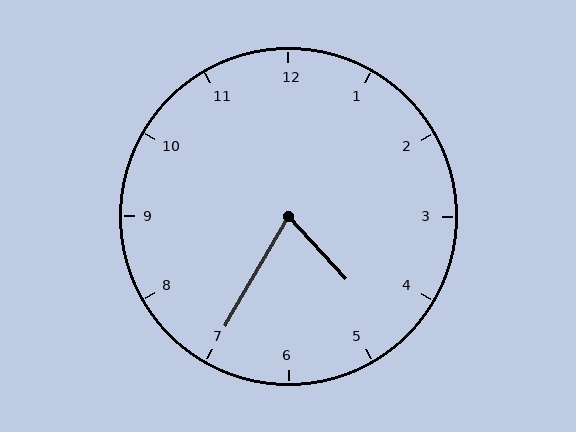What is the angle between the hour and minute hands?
Approximately 72 degrees.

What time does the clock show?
4:35.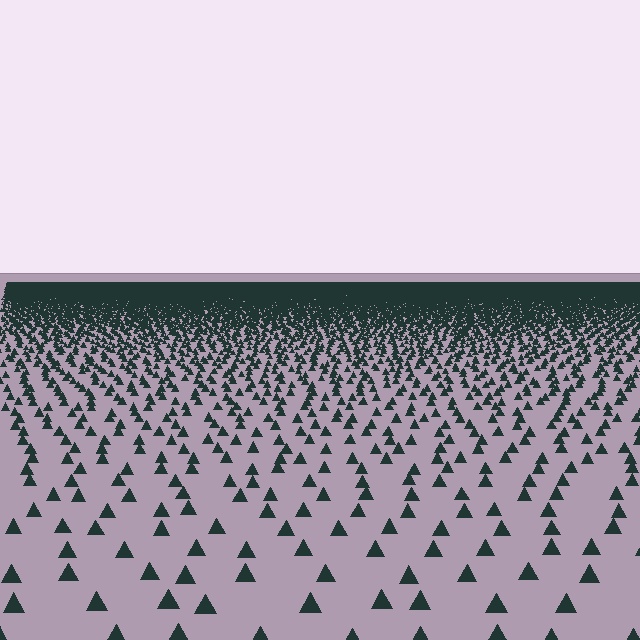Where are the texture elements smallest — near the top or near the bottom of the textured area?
Near the top.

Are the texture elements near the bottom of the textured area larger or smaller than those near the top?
Larger. Near the bottom, elements are closer to the viewer and appear at a bigger on-screen size.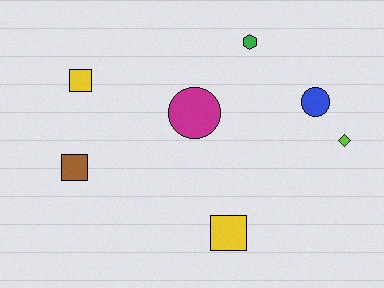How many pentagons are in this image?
There are no pentagons.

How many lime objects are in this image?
There is 1 lime object.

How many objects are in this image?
There are 7 objects.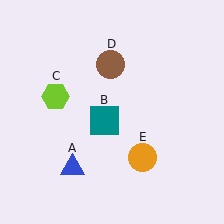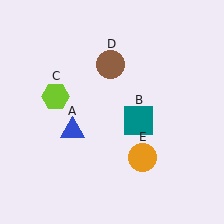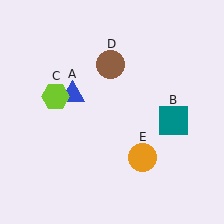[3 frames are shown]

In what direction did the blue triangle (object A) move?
The blue triangle (object A) moved up.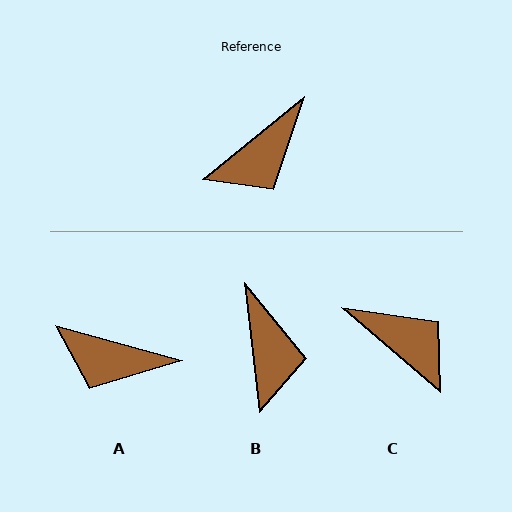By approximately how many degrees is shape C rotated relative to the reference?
Approximately 100 degrees counter-clockwise.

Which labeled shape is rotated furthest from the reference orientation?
C, about 100 degrees away.